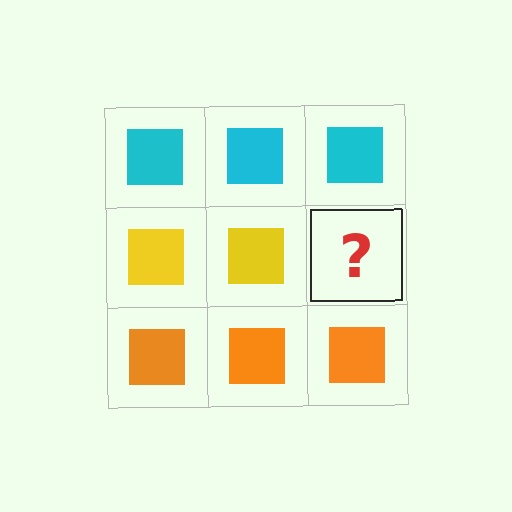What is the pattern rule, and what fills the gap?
The rule is that each row has a consistent color. The gap should be filled with a yellow square.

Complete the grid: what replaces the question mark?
The question mark should be replaced with a yellow square.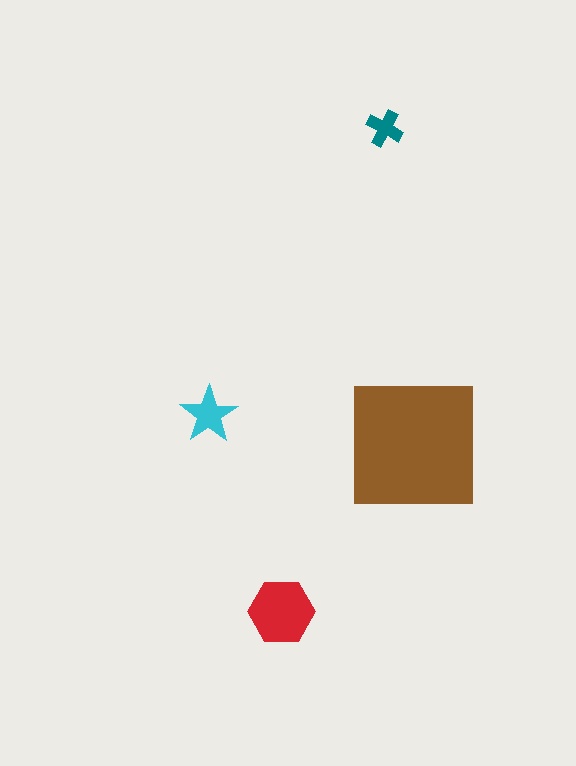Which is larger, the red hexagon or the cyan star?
The red hexagon.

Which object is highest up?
The teal cross is topmost.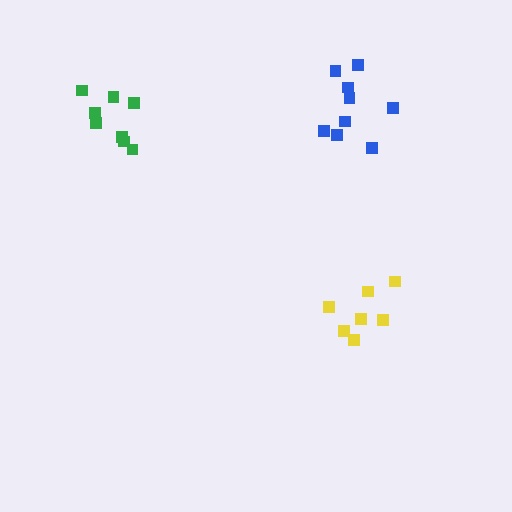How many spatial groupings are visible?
There are 3 spatial groupings.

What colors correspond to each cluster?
The clusters are colored: blue, yellow, green.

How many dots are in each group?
Group 1: 9 dots, Group 2: 7 dots, Group 3: 8 dots (24 total).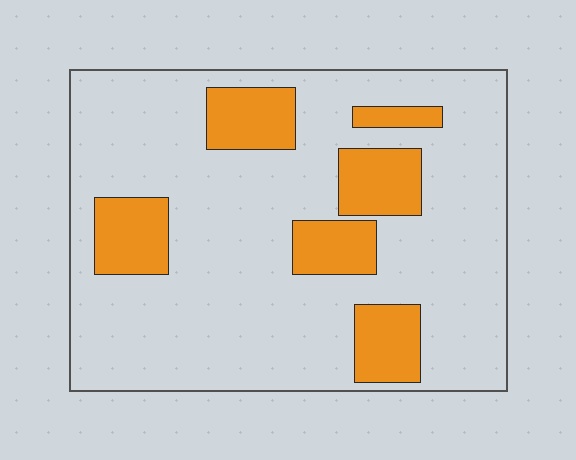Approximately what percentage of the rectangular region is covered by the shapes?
Approximately 20%.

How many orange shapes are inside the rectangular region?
6.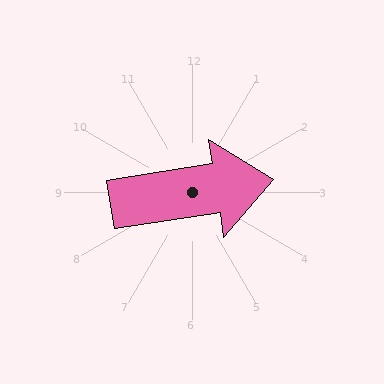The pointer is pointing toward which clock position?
Roughly 3 o'clock.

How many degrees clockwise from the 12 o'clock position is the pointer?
Approximately 81 degrees.